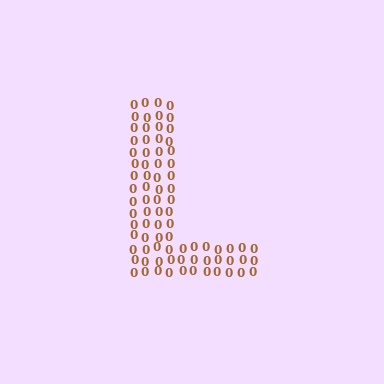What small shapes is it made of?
It is made of small digit 0's.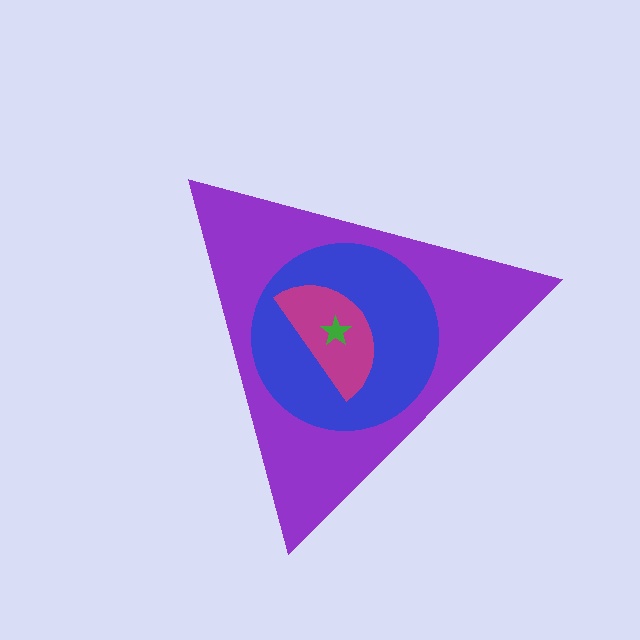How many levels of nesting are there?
4.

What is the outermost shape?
The purple triangle.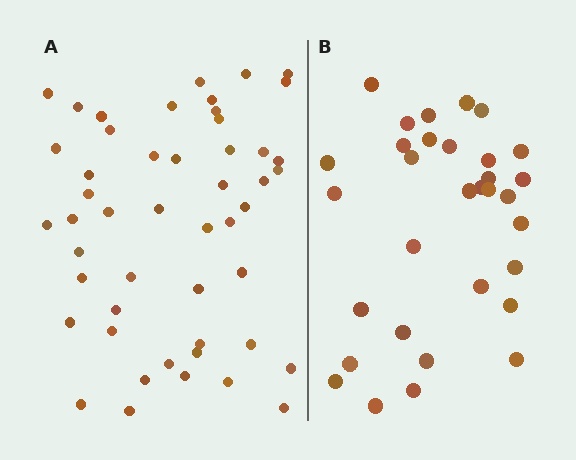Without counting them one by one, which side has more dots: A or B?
Region A (the left region) has more dots.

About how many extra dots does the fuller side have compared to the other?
Region A has approximately 15 more dots than region B.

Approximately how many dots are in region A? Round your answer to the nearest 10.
About 50 dots. (The exact count is 49, which rounds to 50.)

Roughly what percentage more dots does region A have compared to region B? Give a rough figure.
About 55% more.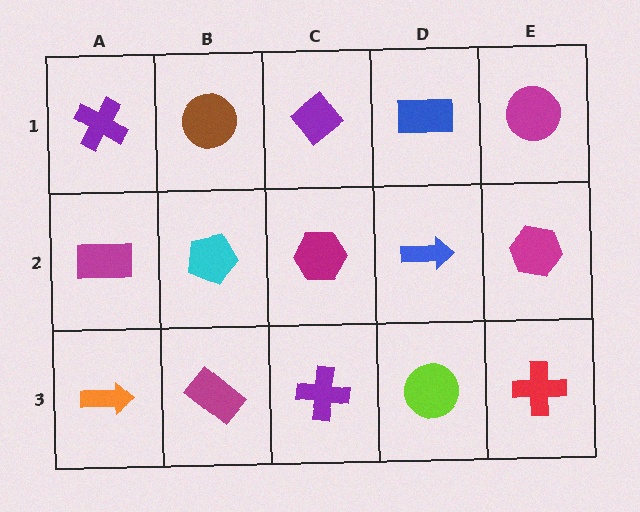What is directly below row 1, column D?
A blue arrow.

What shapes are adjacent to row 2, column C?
A purple diamond (row 1, column C), a purple cross (row 3, column C), a cyan pentagon (row 2, column B), a blue arrow (row 2, column D).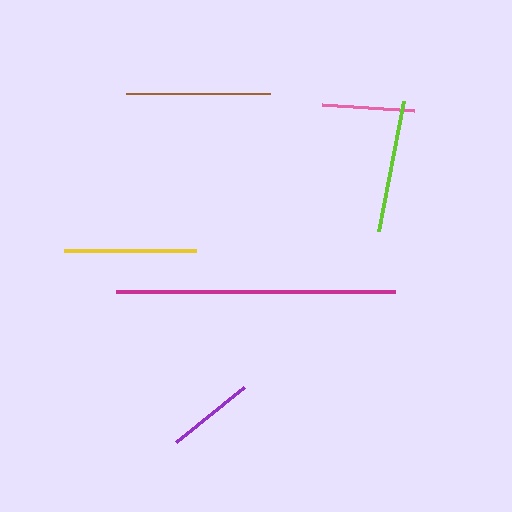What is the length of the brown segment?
The brown segment is approximately 145 pixels long.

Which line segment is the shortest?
The purple line is the shortest at approximately 87 pixels.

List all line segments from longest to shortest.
From longest to shortest: magenta, brown, lime, yellow, pink, purple.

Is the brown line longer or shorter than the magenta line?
The magenta line is longer than the brown line.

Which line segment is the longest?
The magenta line is the longest at approximately 279 pixels.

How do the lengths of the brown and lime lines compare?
The brown and lime lines are approximately the same length.